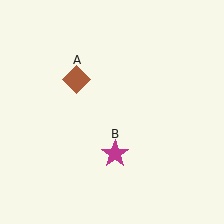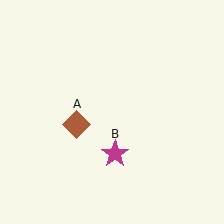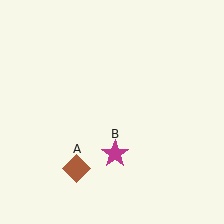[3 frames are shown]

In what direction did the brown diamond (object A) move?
The brown diamond (object A) moved down.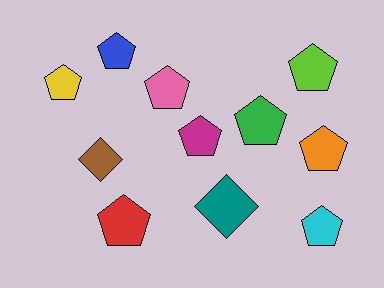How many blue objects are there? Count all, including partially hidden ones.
There is 1 blue object.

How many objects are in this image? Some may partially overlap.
There are 11 objects.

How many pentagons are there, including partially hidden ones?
There are 9 pentagons.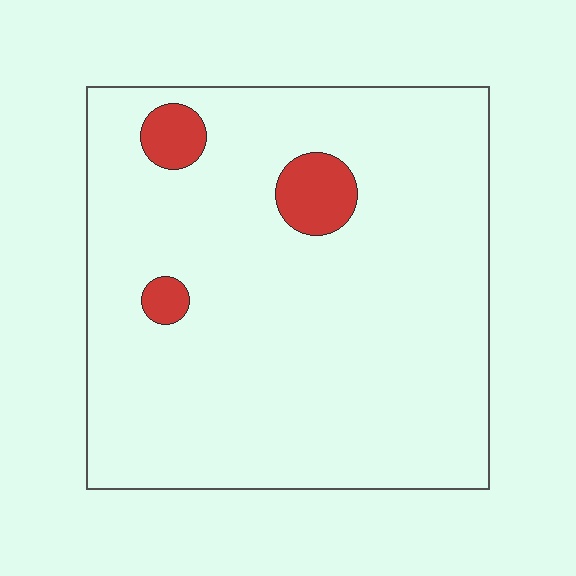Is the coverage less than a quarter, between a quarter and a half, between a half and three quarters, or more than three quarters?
Less than a quarter.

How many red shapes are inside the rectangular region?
3.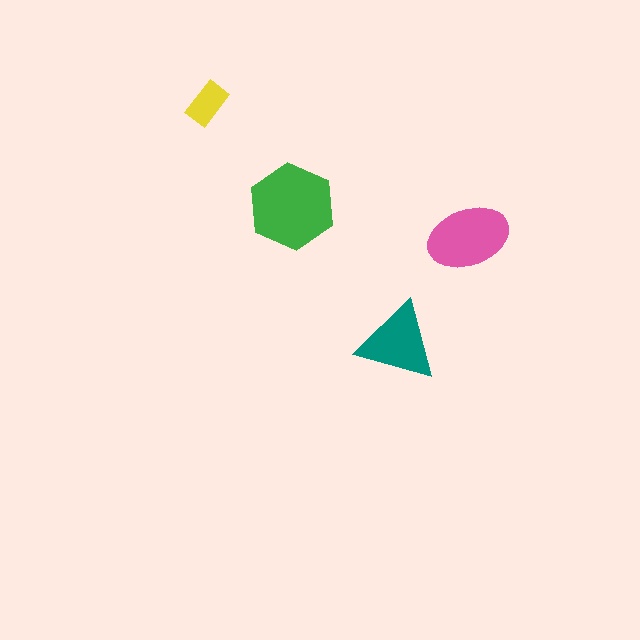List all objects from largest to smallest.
The green hexagon, the pink ellipse, the teal triangle, the yellow rectangle.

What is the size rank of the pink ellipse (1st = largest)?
2nd.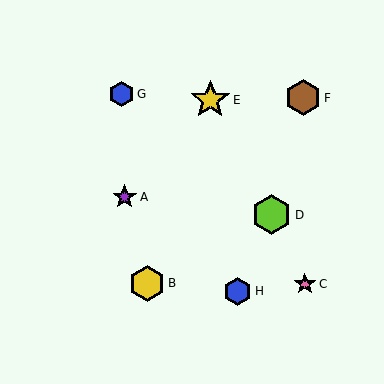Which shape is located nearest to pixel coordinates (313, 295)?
The pink star (labeled C) at (305, 284) is nearest to that location.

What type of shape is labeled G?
Shape G is a blue hexagon.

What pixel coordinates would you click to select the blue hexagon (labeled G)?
Click at (121, 94) to select the blue hexagon G.